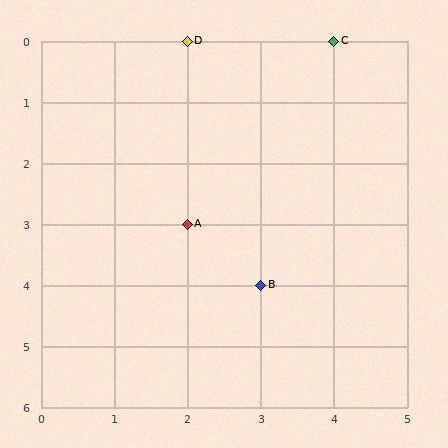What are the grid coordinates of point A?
Point A is at grid coordinates (2, 3).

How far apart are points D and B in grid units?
Points D and B are 1 column and 4 rows apart (about 4.1 grid units diagonally).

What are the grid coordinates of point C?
Point C is at grid coordinates (4, 0).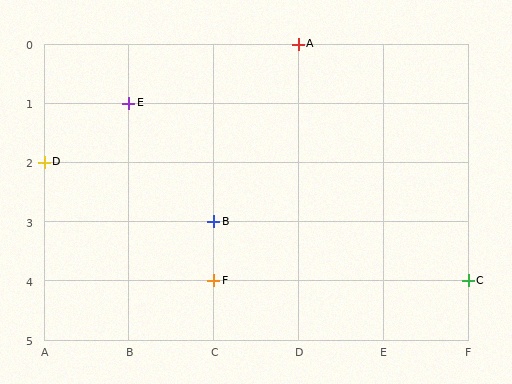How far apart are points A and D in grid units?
Points A and D are 3 columns and 2 rows apart (about 3.6 grid units diagonally).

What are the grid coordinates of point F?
Point F is at grid coordinates (C, 4).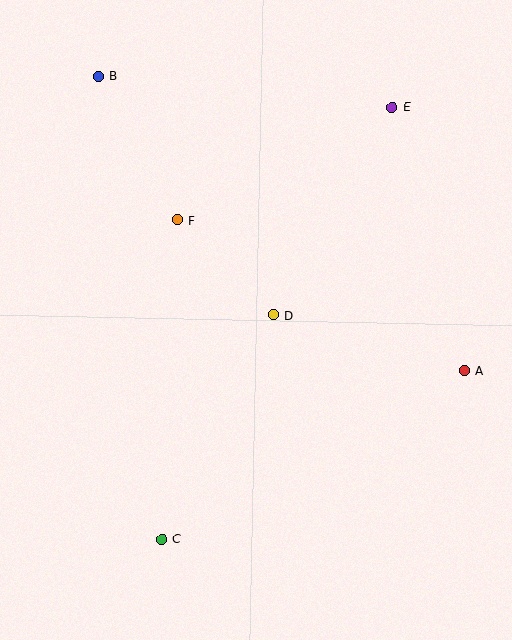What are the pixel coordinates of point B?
Point B is at (98, 76).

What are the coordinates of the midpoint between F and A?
The midpoint between F and A is at (321, 295).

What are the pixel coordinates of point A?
Point A is at (464, 370).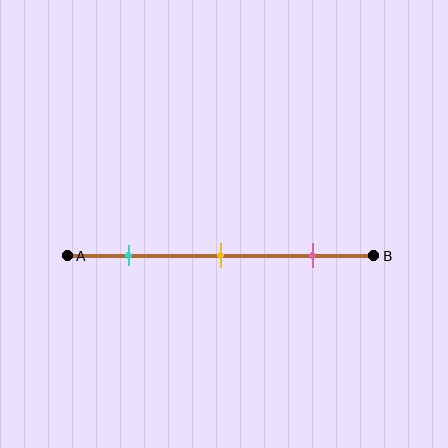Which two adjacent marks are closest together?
The cyan and yellow marks are the closest adjacent pair.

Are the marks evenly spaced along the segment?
Yes, the marks are approximately evenly spaced.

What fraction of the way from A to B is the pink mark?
The pink mark is approximately 80% (0.8) of the way from A to B.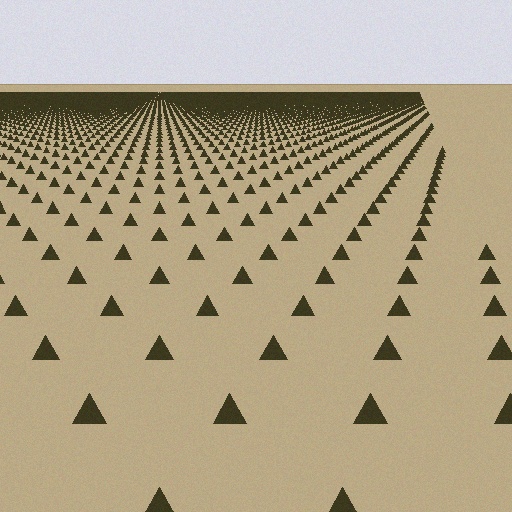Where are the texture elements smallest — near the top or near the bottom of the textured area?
Near the top.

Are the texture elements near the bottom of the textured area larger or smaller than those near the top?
Larger. Near the bottom, elements are closer to the viewer and appear at a bigger on-screen size.